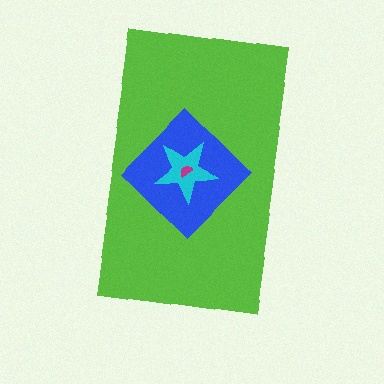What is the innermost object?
The magenta semicircle.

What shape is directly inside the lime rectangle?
The blue diamond.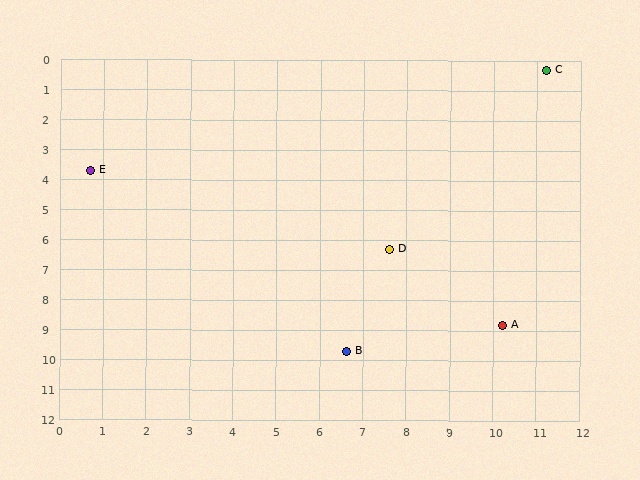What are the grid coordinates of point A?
Point A is at approximately (10.2, 8.8).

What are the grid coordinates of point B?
Point B is at approximately (6.6, 9.7).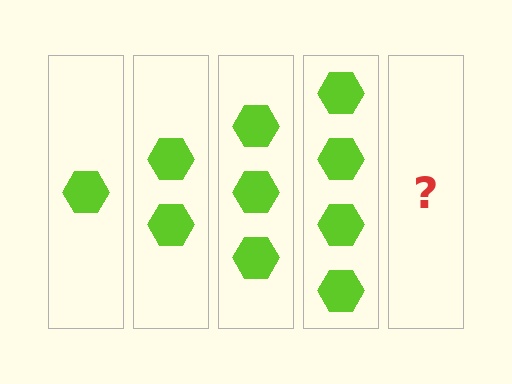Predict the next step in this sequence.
The next step is 5 hexagons.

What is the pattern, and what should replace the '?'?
The pattern is that each step adds one more hexagon. The '?' should be 5 hexagons.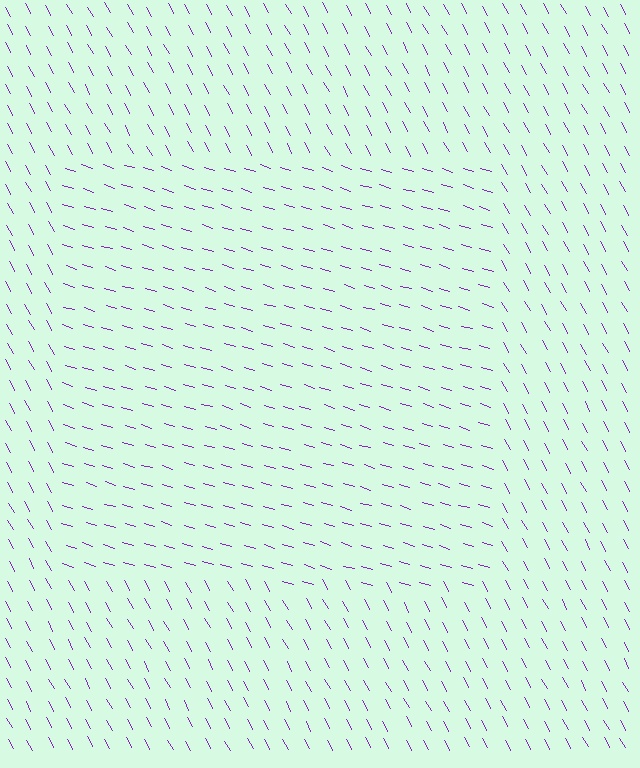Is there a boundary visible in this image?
Yes, there is a texture boundary formed by a change in line orientation.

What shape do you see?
I see a rectangle.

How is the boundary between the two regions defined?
The boundary is defined purely by a change in line orientation (approximately 45 degrees difference). All lines are the same color and thickness.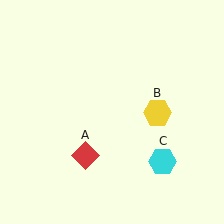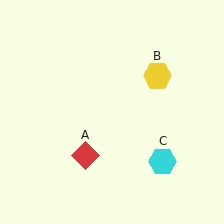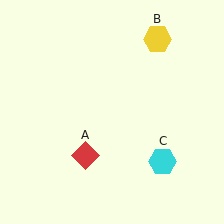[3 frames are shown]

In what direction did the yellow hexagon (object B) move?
The yellow hexagon (object B) moved up.